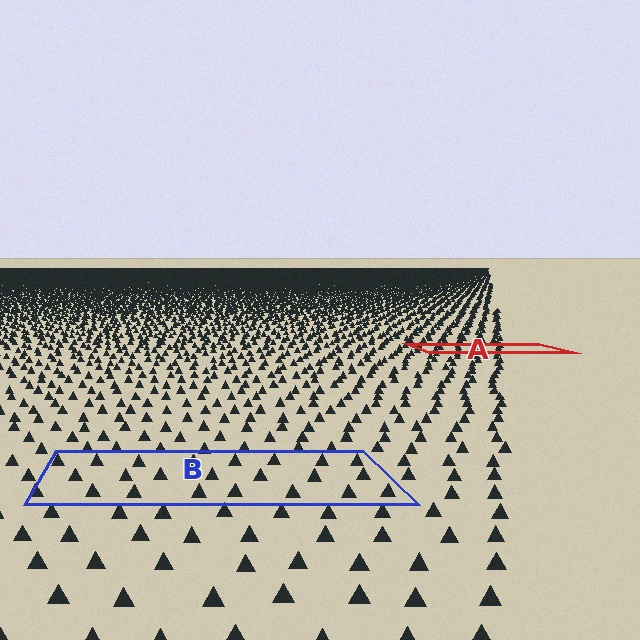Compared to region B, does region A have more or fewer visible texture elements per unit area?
Region A has more texture elements per unit area — they are packed more densely because it is farther away.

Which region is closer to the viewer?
Region B is closer. The texture elements there are larger and more spread out.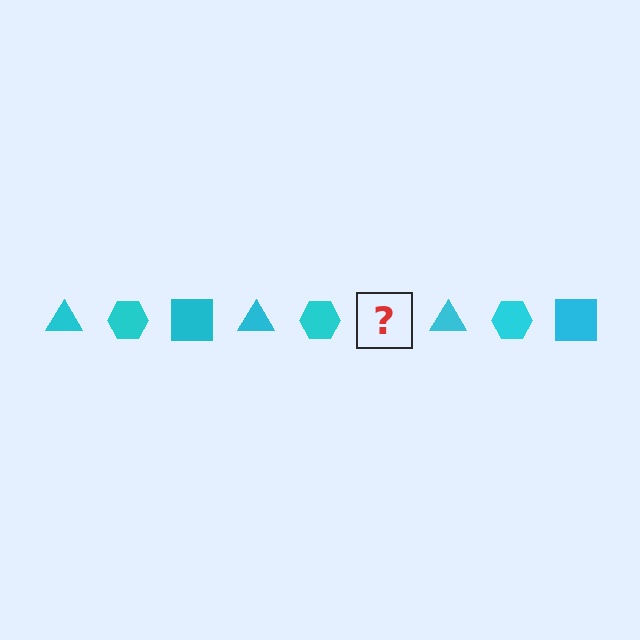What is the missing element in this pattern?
The missing element is a cyan square.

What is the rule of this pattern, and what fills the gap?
The rule is that the pattern cycles through triangle, hexagon, square shapes in cyan. The gap should be filled with a cyan square.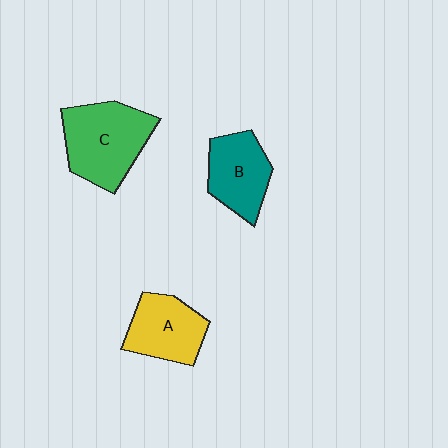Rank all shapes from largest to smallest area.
From largest to smallest: C (green), B (teal), A (yellow).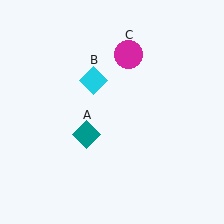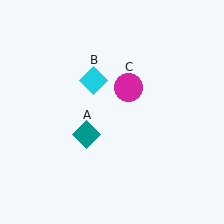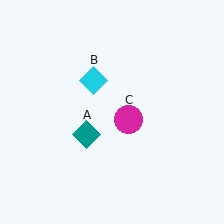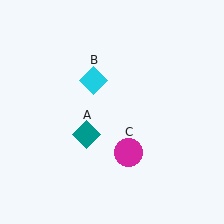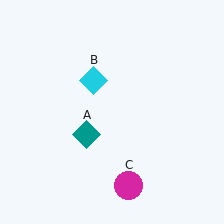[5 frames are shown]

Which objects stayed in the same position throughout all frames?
Teal diamond (object A) and cyan diamond (object B) remained stationary.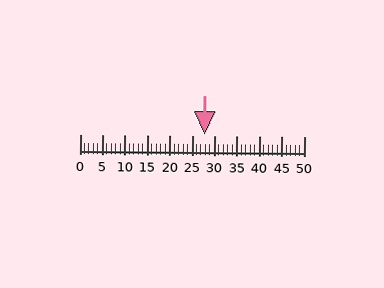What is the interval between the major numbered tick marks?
The major tick marks are spaced 5 units apart.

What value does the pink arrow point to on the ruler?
The pink arrow points to approximately 28.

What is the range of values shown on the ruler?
The ruler shows values from 0 to 50.